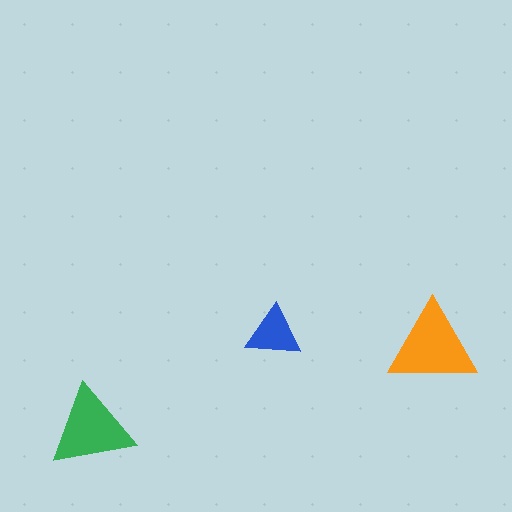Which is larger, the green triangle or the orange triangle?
The orange one.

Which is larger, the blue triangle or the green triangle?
The green one.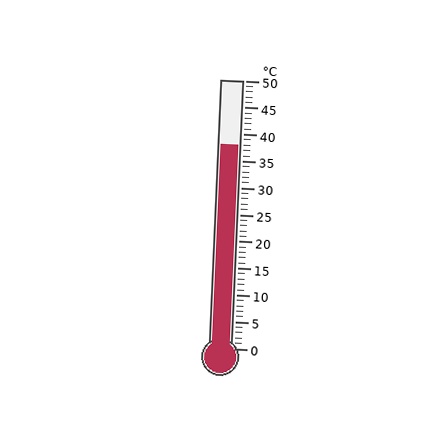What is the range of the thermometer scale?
The thermometer scale ranges from 0°C to 50°C.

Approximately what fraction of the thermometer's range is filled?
The thermometer is filled to approximately 75% of its range.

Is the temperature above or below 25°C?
The temperature is above 25°C.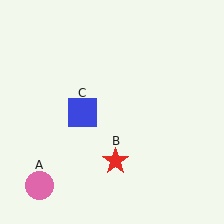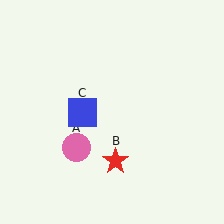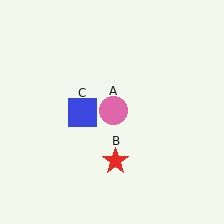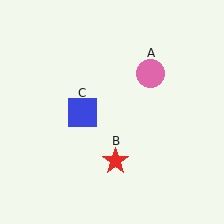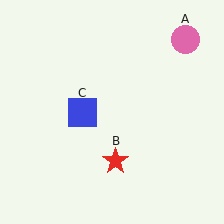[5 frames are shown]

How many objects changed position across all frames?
1 object changed position: pink circle (object A).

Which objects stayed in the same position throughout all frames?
Red star (object B) and blue square (object C) remained stationary.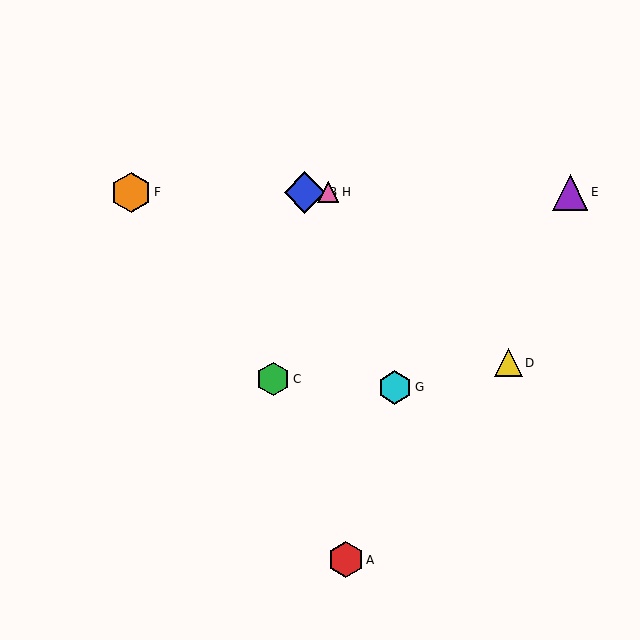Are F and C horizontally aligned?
No, F is at y≈192 and C is at y≈379.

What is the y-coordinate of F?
Object F is at y≈192.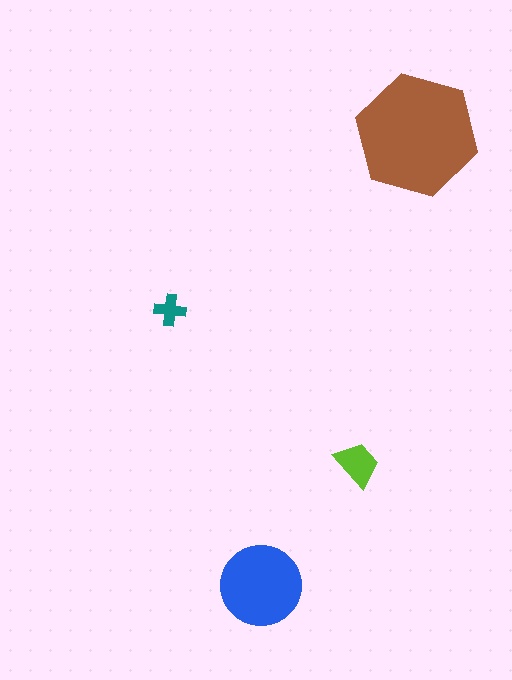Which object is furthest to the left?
The teal cross is leftmost.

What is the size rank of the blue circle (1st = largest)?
2nd.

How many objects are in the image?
There are 4 objects in the image.